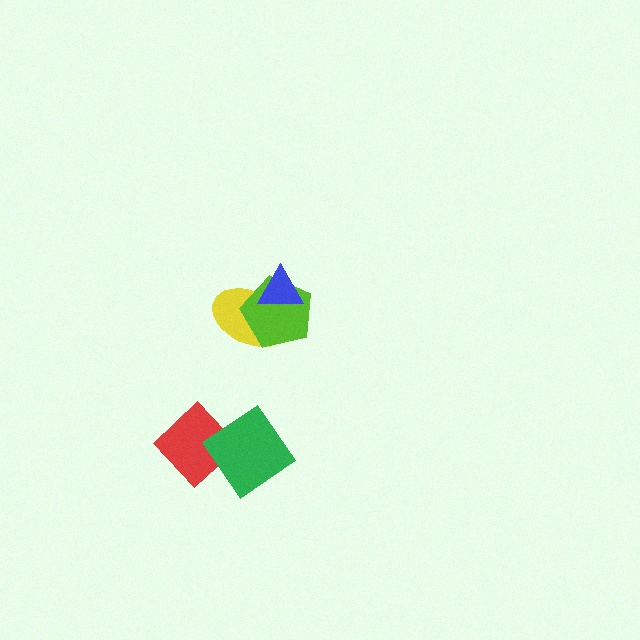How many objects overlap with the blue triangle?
2 objects overlap with the blue triangle.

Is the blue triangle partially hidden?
No, no other shape covers it.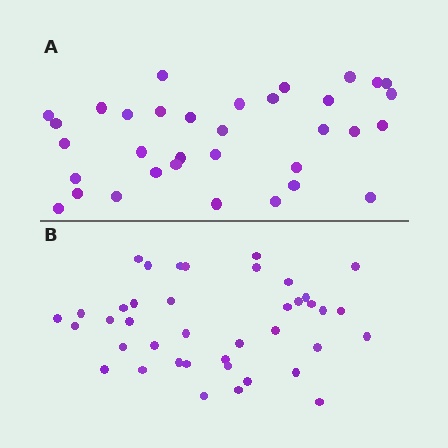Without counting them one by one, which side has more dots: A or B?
Region B (the bottom region) has more dots.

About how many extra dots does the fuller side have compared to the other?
Region B has about 6 more dots than region A.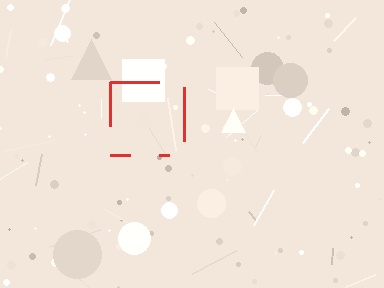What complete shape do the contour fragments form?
The contour fragments form a square.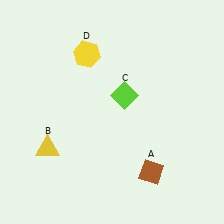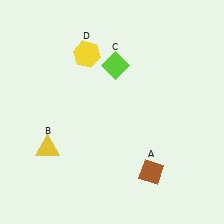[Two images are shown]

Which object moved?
The lime diamond (C) moved up.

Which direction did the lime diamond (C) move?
The lime diamond (C) moved up.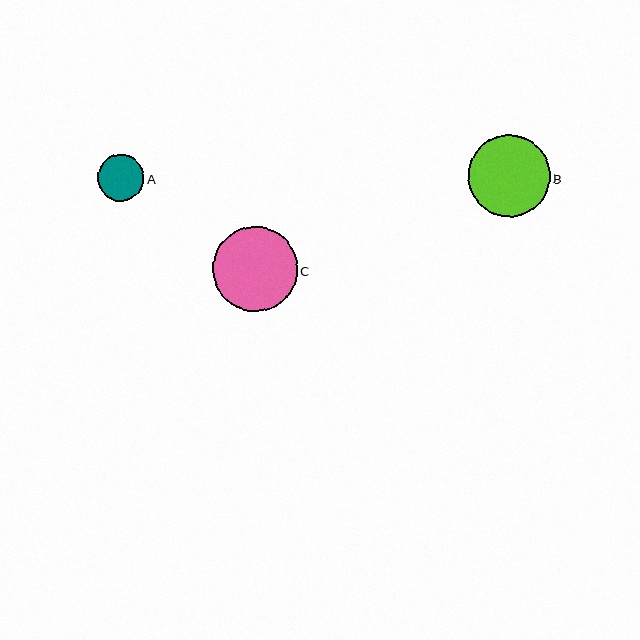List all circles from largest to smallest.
From largest to smallest: C, B, A.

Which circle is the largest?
Circle C is the largest with a size of approximately 85 pixels.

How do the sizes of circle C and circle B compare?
Circle C and circle B are approximately the same size.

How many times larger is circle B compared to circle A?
Circle B is approximately 1.8 times the size of circle A.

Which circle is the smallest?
Circle A is the smallest with a size of approximately 47 pixels.